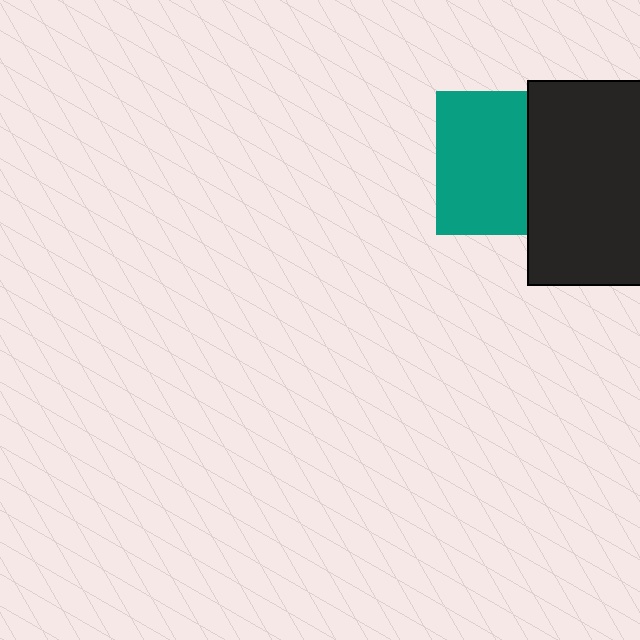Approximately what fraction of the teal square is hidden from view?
Roughly 36% of the teal square is hidden behind the black rectangle.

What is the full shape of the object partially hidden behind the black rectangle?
The partially hidden object is a teal square.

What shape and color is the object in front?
The object in front is a black rectangle.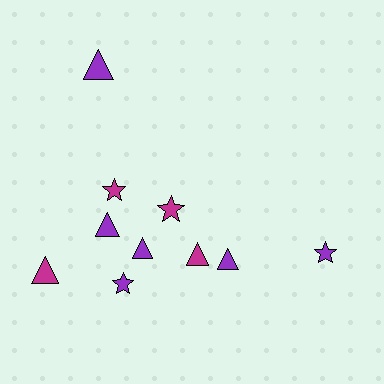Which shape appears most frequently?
Triangle, with 6 objects.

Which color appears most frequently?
Purple, with 6 objects.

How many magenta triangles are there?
There are 2 magenta triangles.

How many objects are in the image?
There are 10 objects.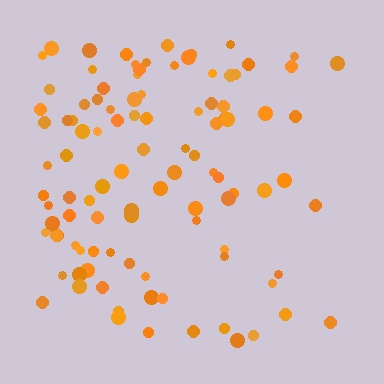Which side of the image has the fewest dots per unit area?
The right.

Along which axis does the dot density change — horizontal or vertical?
Horizontal.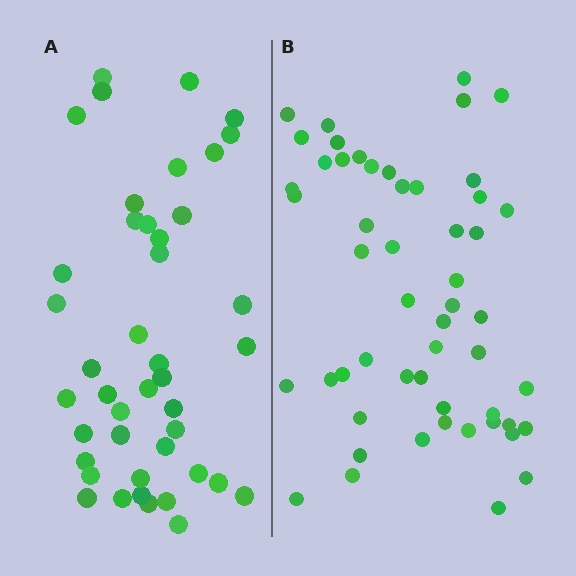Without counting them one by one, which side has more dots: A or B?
Region B (the right region) has more dots.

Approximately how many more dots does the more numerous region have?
Region B has roughly 10 or so more dots than region A.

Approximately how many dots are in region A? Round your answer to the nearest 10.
About 40 dots. (The exact count is 43, which rounds to 40.)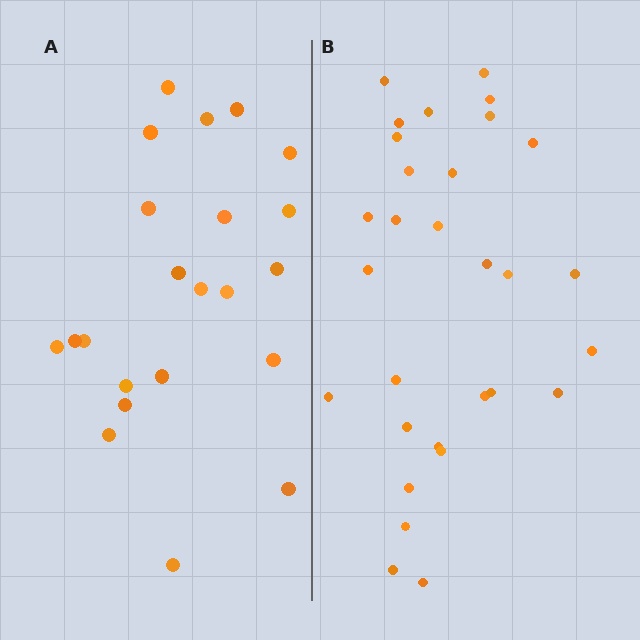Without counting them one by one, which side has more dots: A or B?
Region B (the right region) has more dots.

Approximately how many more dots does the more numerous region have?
Region B has roughly 8 or so more dots than region A.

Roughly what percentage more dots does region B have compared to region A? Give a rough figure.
About 35% more.